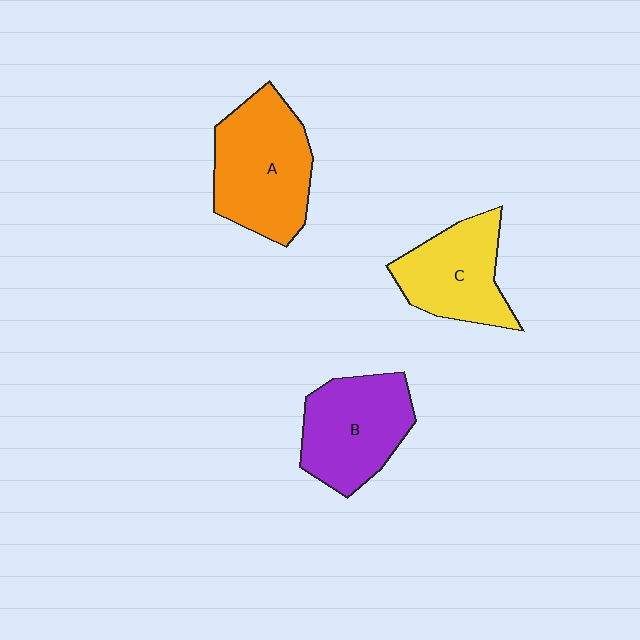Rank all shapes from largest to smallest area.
From largest to smallest: A (orange), B (purple), C (yellow).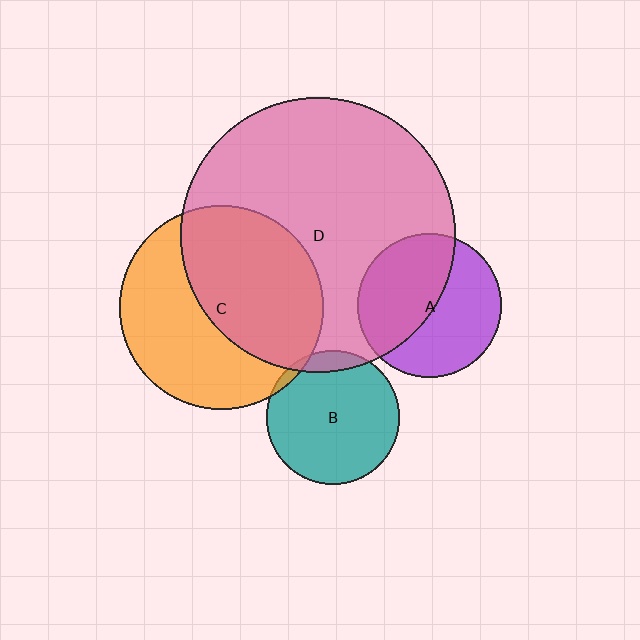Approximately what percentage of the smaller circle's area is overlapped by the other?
Approximately 50%.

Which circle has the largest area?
Circle D (pink).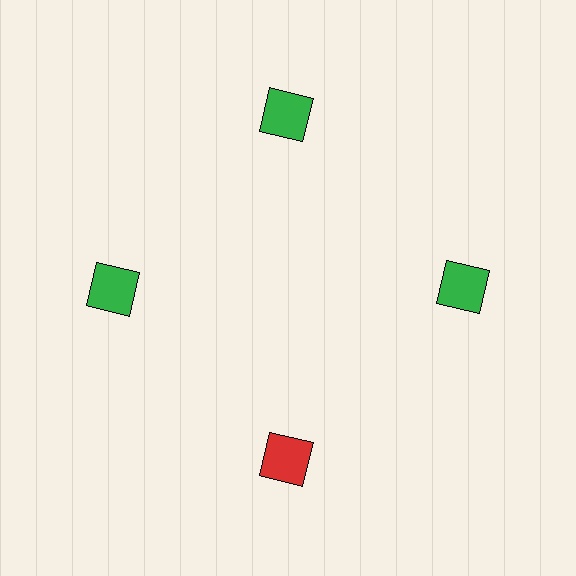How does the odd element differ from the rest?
It has a different color: red instead of green.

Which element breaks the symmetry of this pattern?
The red square at roughly the 6 o'clock position breaks the symmetry. All other shapes are green squares.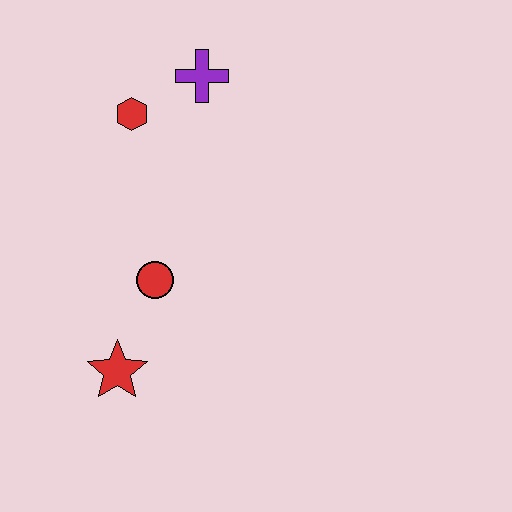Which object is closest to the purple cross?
The red hexagon is closest to the purple cross.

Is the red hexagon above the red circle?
Yes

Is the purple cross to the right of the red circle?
Yes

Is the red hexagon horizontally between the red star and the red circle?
Yes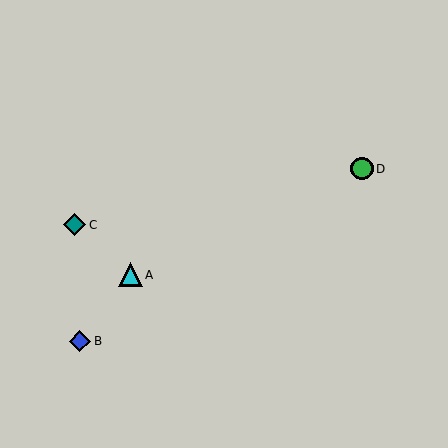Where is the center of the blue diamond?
The center of the blue diamond is at (80, 341).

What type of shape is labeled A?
Shape A is a cyan triangle.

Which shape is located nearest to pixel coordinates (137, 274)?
The cyan triangle (labeled A) at (130, 275) is nearest to that location.